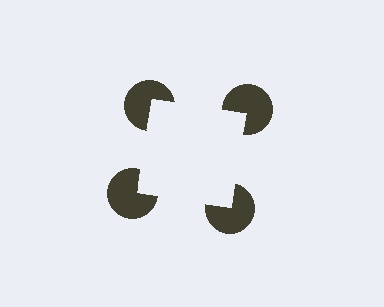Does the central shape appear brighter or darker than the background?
It typically appears slightly brighter than the background, even though no actual brightness change is drawn.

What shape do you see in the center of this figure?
An illusory square — its edges are inferred from the aligned wedge cuts in the pac-man discs, not physically drawn.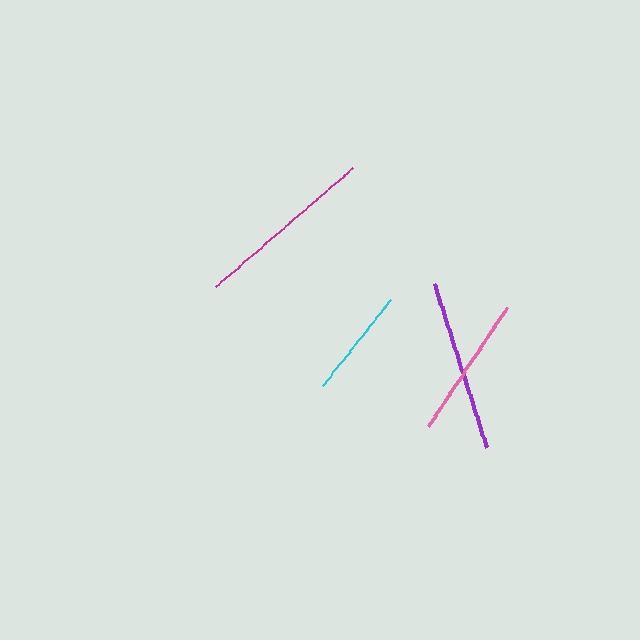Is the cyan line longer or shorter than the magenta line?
The magenta line is longer than the cyan line.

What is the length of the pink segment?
The pink segment is approximately 143 pixels long.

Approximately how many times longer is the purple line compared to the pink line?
The purple line is approximately 1.2 times the length of the pink line.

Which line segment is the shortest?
The cyan line is the shortest at approximately 110 pixels.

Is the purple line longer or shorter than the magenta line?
The magenta line is longer than the purple line.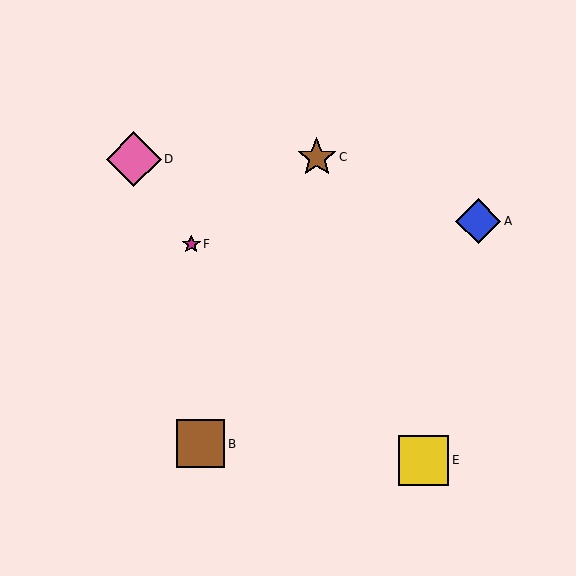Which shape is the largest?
The pink diamond (labeled D) is the largest.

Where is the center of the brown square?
The center of the brown square is at (200, 444).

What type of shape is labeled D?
Shape D is a pink diamond.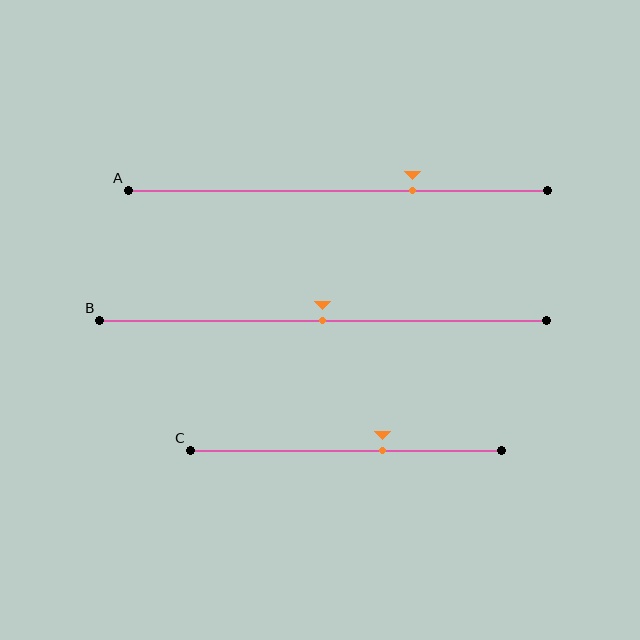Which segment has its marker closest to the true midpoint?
Segment B has its marker closest to the true midpoint.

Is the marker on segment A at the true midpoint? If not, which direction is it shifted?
No, the marker on segment A is shifted to the right by about 18% of the segment length.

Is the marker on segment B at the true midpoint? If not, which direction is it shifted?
Yes, the marker on segment B is at the true midpoint.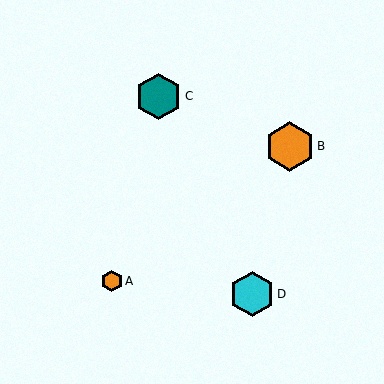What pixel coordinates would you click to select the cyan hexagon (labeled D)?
Click at (252, 294) to select the cyan hexagon D.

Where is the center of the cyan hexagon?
The center of the cyan hexagon is at (252, 294).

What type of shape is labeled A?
Shape A is an orange hexagon.